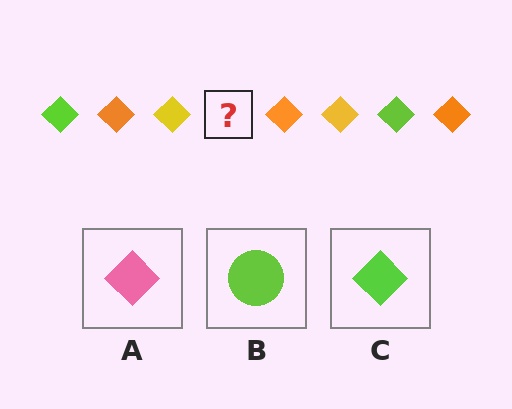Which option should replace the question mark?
Option C.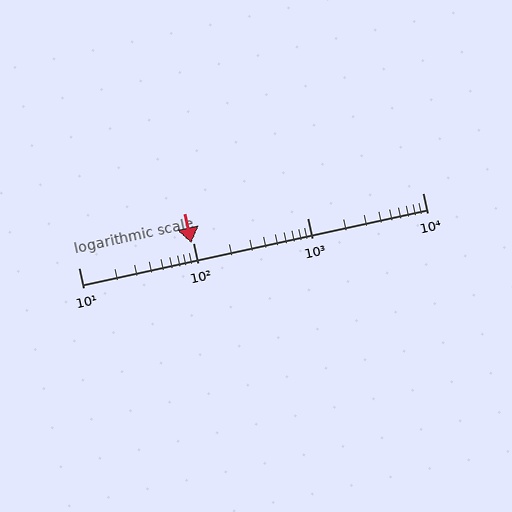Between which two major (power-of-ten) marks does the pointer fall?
The pointer is between 10 and 100.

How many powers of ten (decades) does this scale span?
The scale spans 3 decades, from 10 to 10000.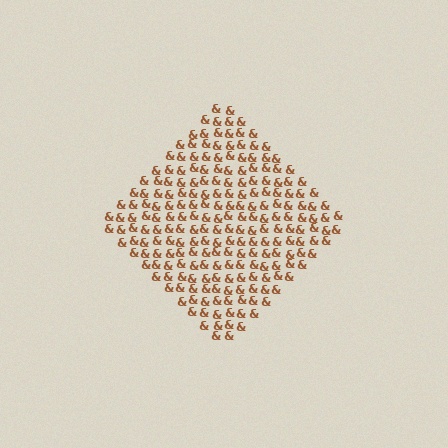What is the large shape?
The large shape is a diamond.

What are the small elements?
The small elements are ampersands.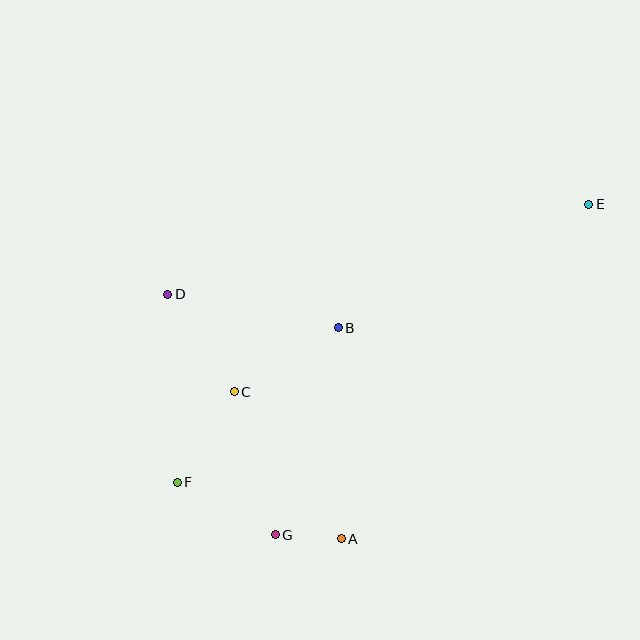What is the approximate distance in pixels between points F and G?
The distance between F and G is approximately 111 pixels.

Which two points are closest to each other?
Points A and G are closest to each other.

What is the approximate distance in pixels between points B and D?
The distance between B and D is approximately 174 pixels.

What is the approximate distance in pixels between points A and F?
The distance between A and F is approximately 173 pixels.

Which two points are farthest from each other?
Points E and F are farthest from each other.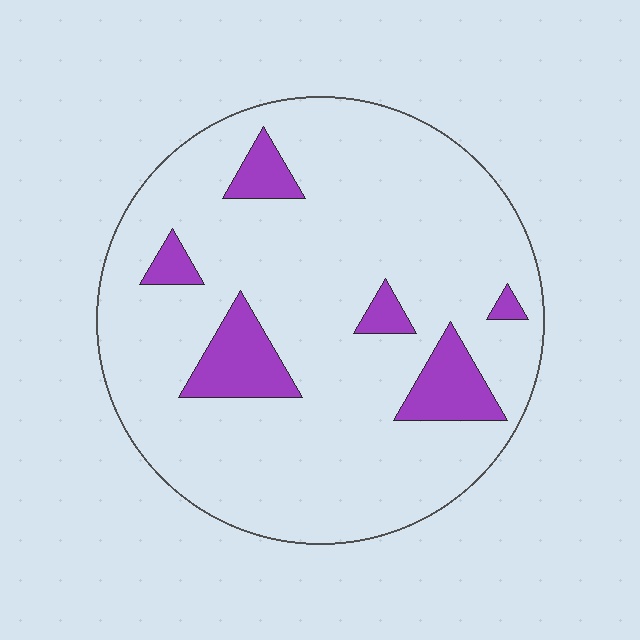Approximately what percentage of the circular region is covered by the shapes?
Approximately 15%.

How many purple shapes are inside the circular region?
6.